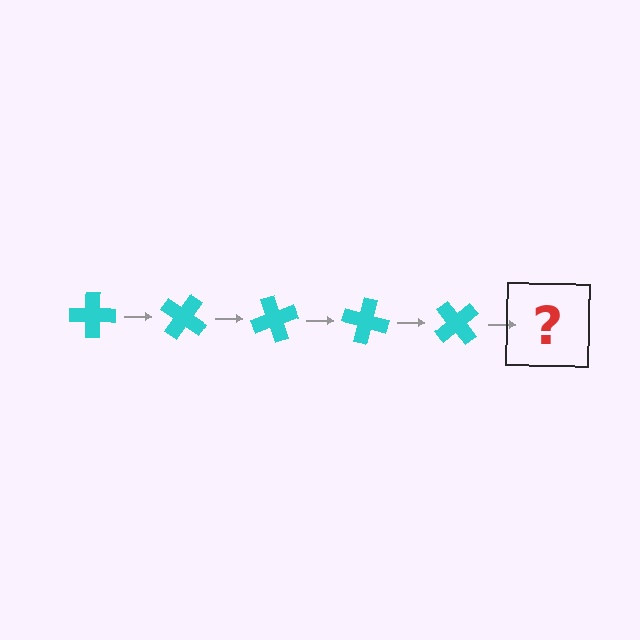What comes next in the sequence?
The next element should be a cyan cross rotated 175 degrees.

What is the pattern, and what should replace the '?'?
The pattern is that the cross rotates 35 degrees each step. The '?' should be a cyan cross rotated 175 degrees.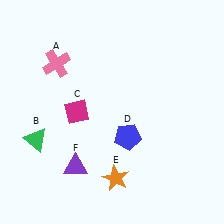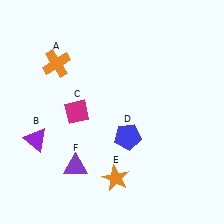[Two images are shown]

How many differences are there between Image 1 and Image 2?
There are 2 differences between the two images.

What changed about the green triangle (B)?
In Image 1, B is green. In Image 2, it changed to purple.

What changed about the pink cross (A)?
In Image 1, A is pink. In Image 2, it changed to orange.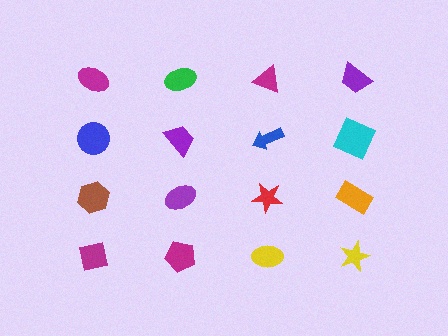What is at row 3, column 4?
An orange rectangle.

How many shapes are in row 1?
4 shapes.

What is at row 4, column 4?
A yellow star.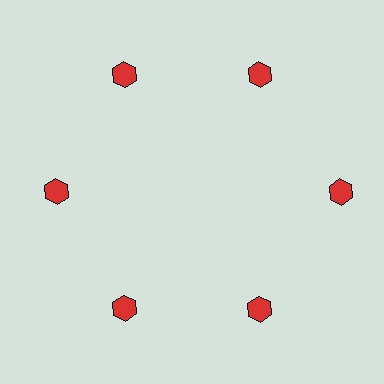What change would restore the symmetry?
The symmetry would be restored by moving it inward, back onto the ring so that all 6 hexagons sit at equal angles and equal distance from the center.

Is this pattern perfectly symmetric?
No. The 6 red hexagons are arranged in a ring, but one element near the 3 o'clock position is pushed outward from the center, breaking the 6-fold rotational symmetry.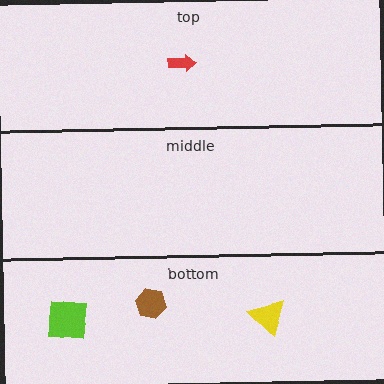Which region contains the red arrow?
The top region.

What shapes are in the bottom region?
The brown hexagon, the lime square, the yellow triangle.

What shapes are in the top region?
The red arrow.